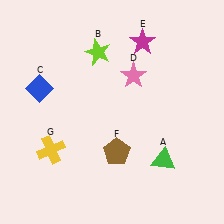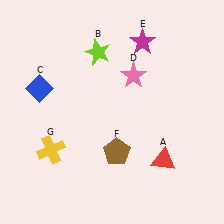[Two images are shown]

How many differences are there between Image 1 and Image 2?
There is 1 difference between the two images.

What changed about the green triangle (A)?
In Image 1, A is green. In Image 2, it changed to red.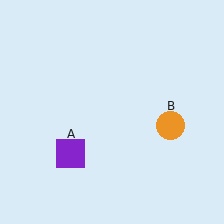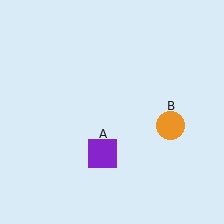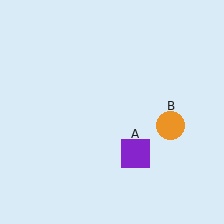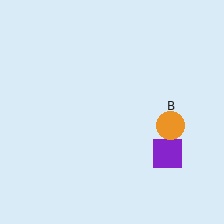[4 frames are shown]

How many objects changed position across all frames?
1 object changed position: purple square (object A).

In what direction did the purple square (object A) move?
The purple square (object A) moved right.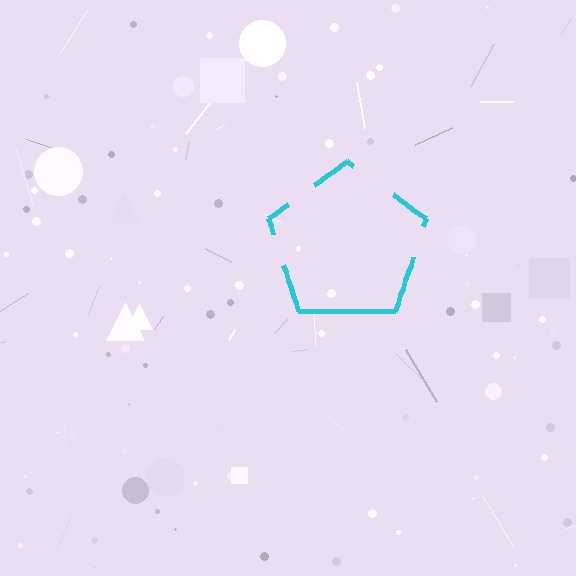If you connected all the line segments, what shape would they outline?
They would outline a pentagon.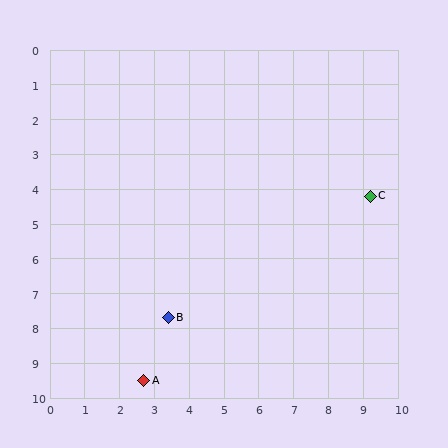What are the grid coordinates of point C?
Point C is at approximately (9.2, 4.2).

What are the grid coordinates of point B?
Point B is at approximately (3.4, 7.7).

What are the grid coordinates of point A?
Point A is at approximately (2.7, 9.5).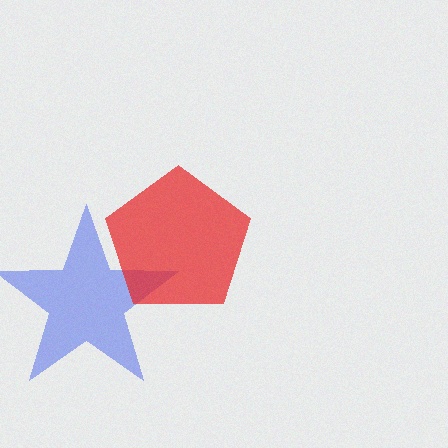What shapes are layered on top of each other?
The layered shapes are: a blue star, a red pentagon.